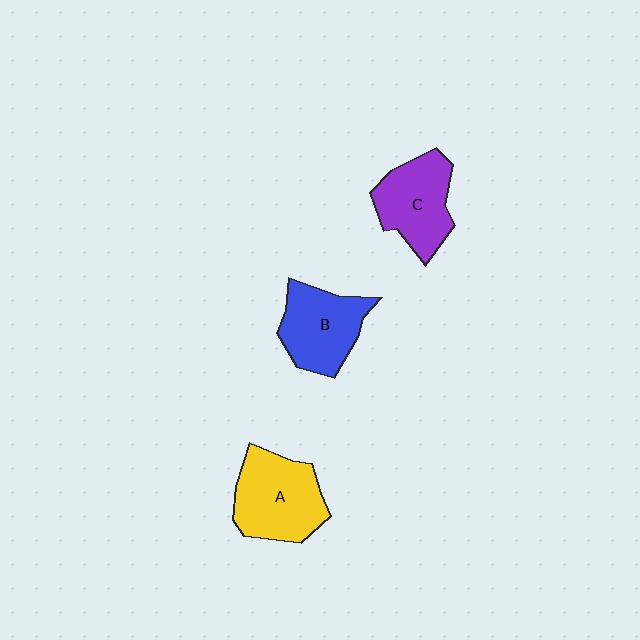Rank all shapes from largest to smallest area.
From largest to smallest: A (yellow), B (blue), C (purple).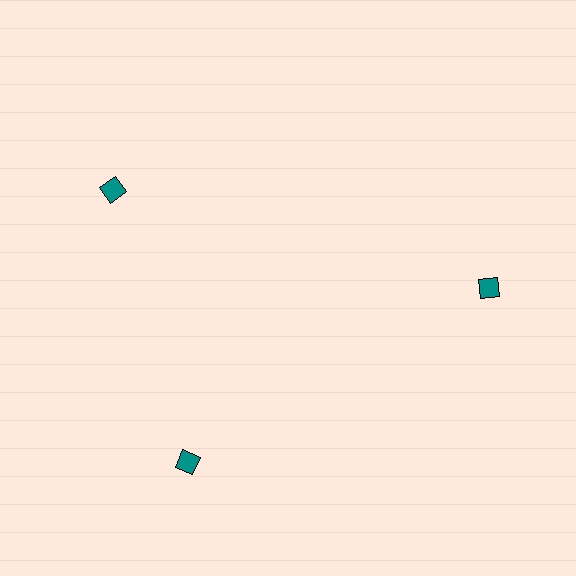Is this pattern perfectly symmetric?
No. The 3 teal diamonds are arranged in a ring, but one element near the 11 o'clock position is rotated out of alignment along the ring, breaking the 3-fold rotational symmetry.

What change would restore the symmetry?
The symmetry would be restored by rotating it back into even spacing with its neighbors so that all 3 diamonds sit at equal angles and equal distance from the center.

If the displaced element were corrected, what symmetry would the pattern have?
It would have 3-fold rotational symmetry — the pattern would map onto itself every 120 degrees.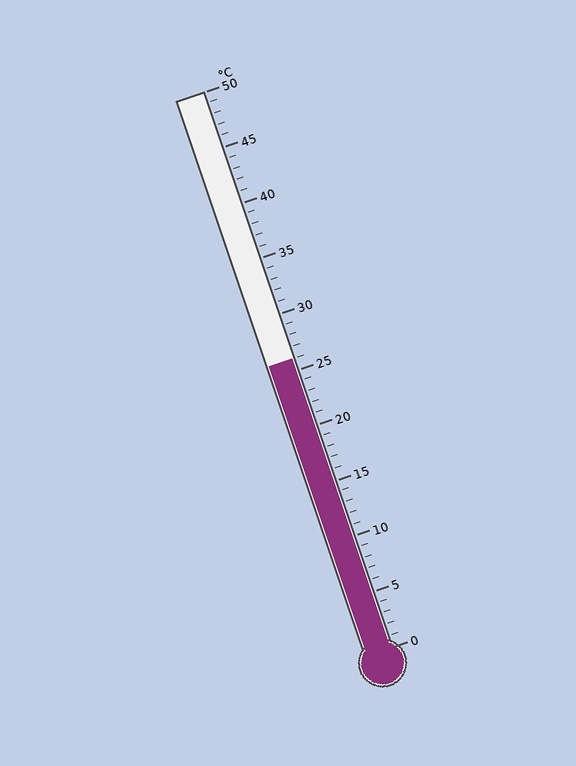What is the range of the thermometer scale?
The thermometer scale ranges from 0°C to 50°C.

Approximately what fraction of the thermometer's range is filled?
The thermometer is filled to approximately 50% of its range.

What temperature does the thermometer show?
The thermometer shows approximately 26°C.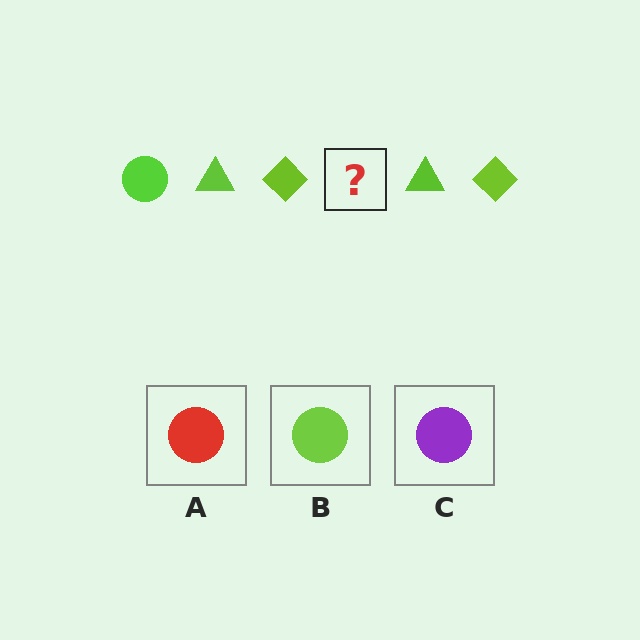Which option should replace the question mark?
Option B.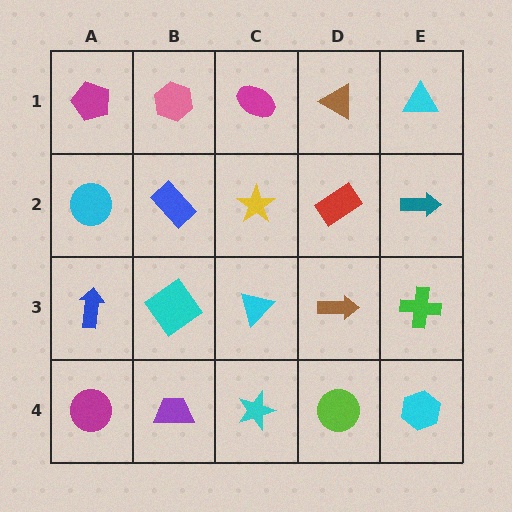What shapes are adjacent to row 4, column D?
A brown arrow (row 3, column D), a cyan star (row 4, column C), a cyan hexagon (row 4, column E).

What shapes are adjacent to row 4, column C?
A cyan triangle (row 3, column C), a purple trapezoid (row 4, column B), a lime circle (row 4, column D).